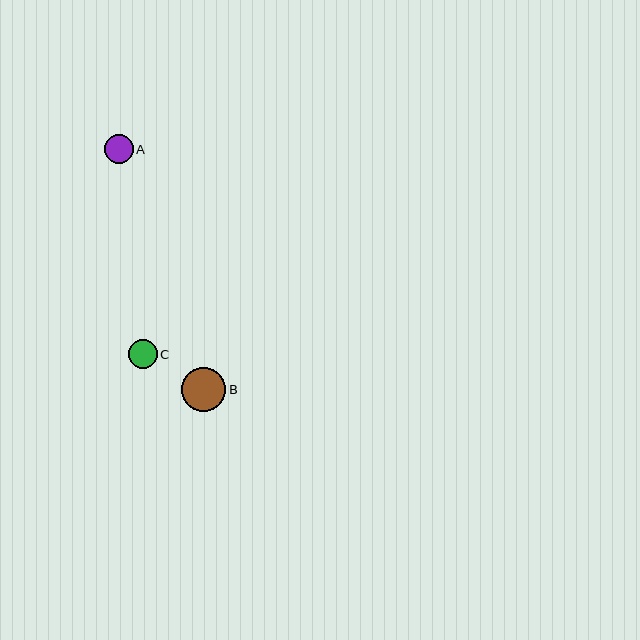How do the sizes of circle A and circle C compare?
Circle A and circle C are approximately the same size.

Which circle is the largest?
Circle B is the largest with a size of approximately 44 pixels.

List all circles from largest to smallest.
From largest to smallest: B, A, C.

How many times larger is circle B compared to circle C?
Circle B is approximately 1.5 times the size of circle C.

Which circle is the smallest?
Circle C is the smallest with a size of approximately 29 pixels.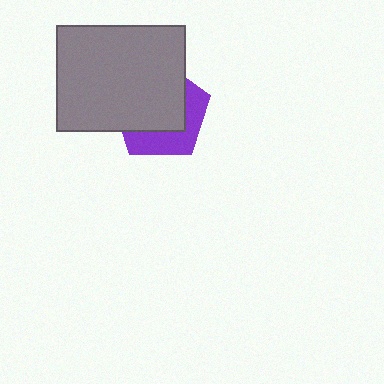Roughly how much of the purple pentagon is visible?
A small part of it is visible (roughly 39%).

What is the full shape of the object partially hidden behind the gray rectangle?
The partially hidden object is a purple pentagon.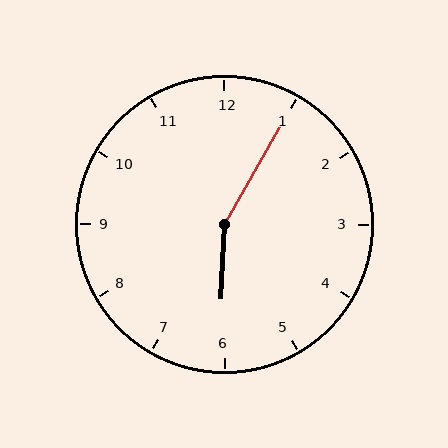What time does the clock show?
6:05.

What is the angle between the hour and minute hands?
Approximately 152 degrees.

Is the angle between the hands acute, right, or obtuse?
It is obtuse.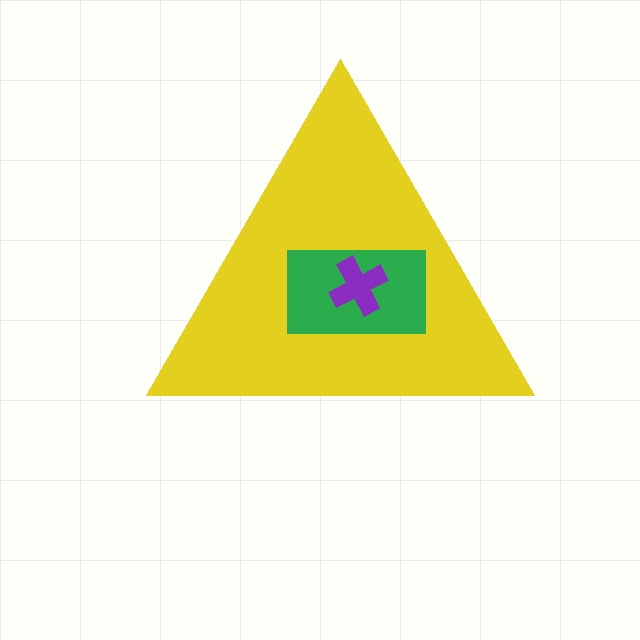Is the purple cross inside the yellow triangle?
Yes.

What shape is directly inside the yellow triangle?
The green rectangle.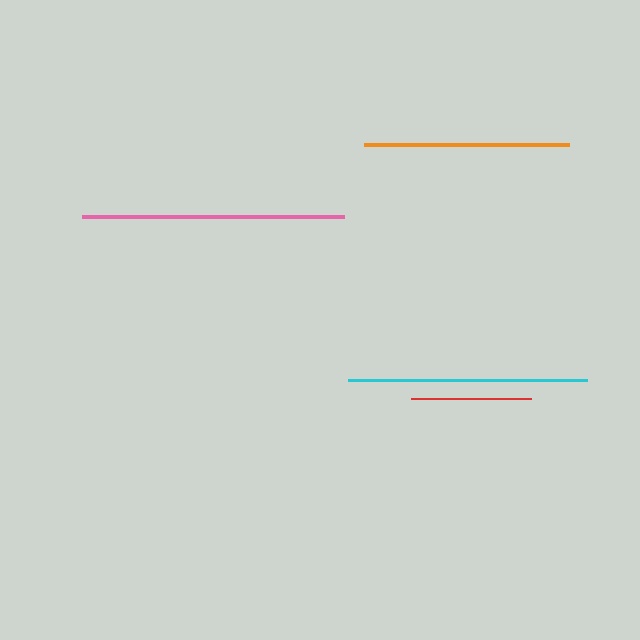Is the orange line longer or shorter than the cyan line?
The cyan line is longer than the orange line.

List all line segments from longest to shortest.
From longest to shortest: pink, cyan, orange, red.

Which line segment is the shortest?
The red line is the shortest at approximately 120 pixels.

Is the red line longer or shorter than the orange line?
The orange line is longer than the red line.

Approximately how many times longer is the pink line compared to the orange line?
The pink line is approximately 1.3 times the length of the orange line.